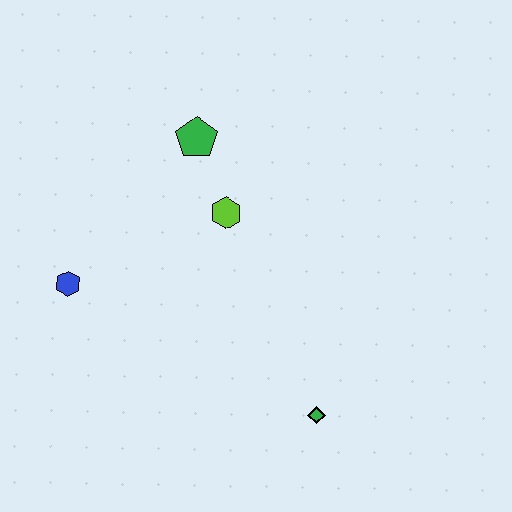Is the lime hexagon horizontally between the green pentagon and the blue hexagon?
No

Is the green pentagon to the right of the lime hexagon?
No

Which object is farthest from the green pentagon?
The green diamond is farthest from the green pentagon.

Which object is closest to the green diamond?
The lime hexagon is closest to the green diamond.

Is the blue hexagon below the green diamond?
No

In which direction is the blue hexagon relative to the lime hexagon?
The blue hexagon is to the left of the lime hexagon.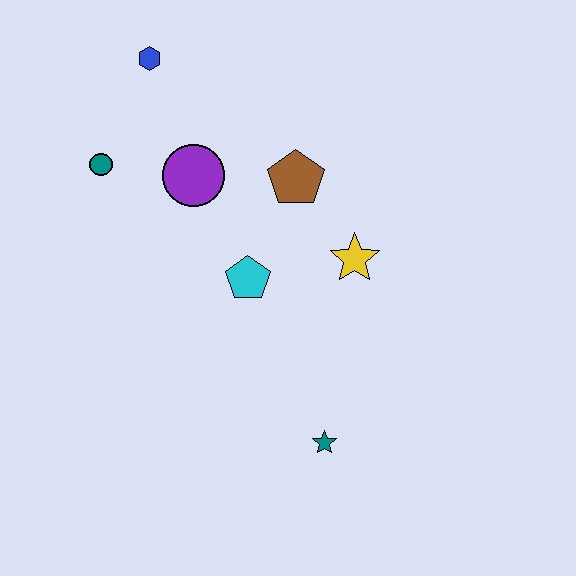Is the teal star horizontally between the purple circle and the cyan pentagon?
No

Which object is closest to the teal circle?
The purple circle is closest to the teal circle.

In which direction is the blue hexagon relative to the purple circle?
The blue hexagon is above the purple circle.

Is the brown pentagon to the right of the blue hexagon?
Yes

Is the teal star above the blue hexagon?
No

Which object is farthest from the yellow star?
The blue hexagon is farthest from the yellow star.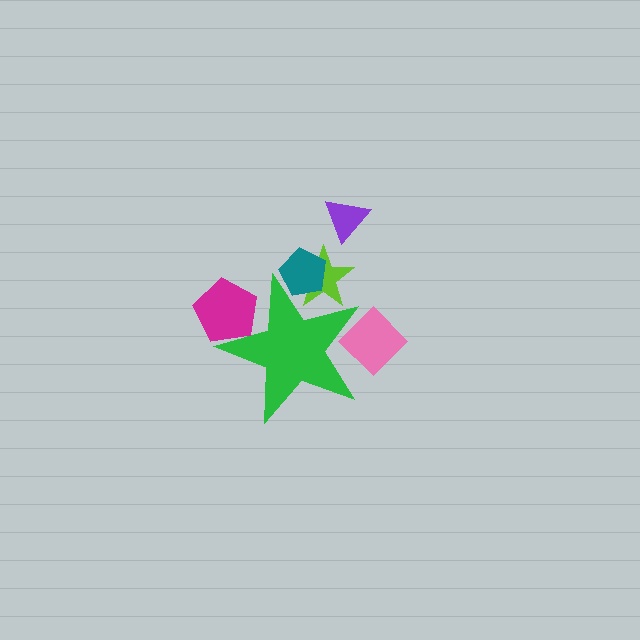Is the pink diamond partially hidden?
Yes, the pink diamond is partially hidden behind the green star.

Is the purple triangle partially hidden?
No, the purple triangle is fully visible.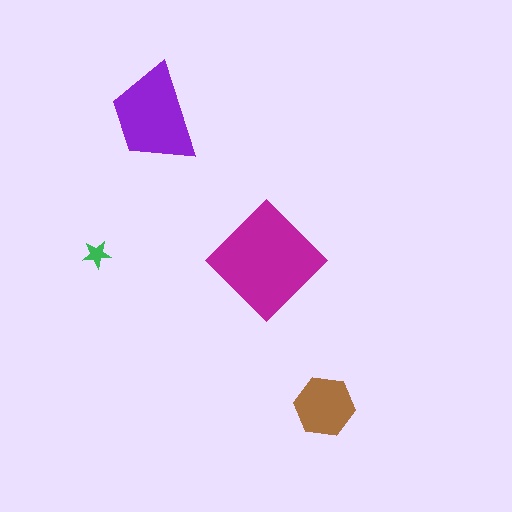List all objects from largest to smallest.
The magenta diamond, the purple trapezoid, the brown hexagon, the green star.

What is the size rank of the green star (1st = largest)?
4th.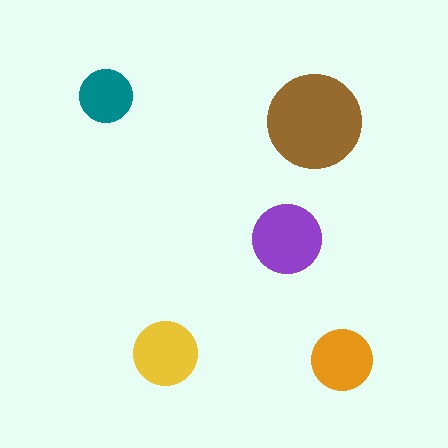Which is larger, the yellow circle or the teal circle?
The yellow one.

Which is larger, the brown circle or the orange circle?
The brown one.